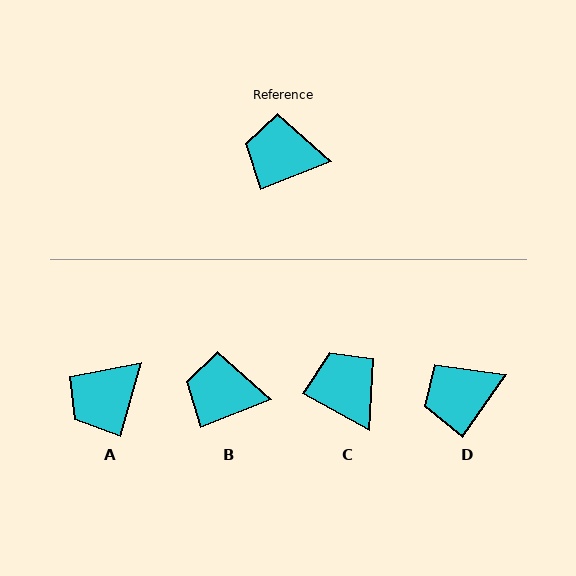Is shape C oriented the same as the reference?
No, it is off by about 51 degrees.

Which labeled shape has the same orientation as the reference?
B.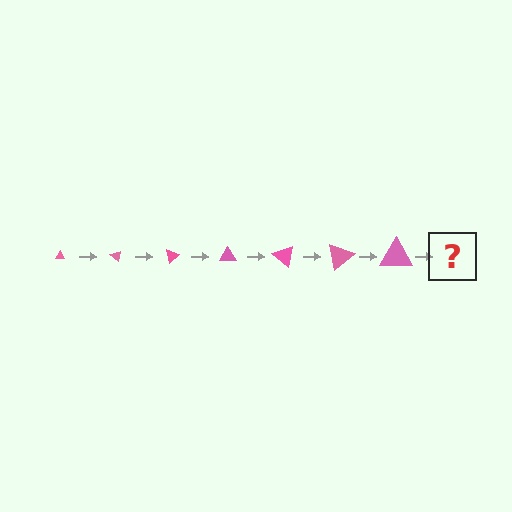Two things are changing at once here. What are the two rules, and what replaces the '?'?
The two rules are that the triangle grows larger each step and it rotates 40 degrees each step. The '?' should be a triangle, larger than the previous one and rotated 280 degrees from the start.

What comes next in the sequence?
The next element should be a triangle, larger than the previous one and rotated 280 degrees from the start.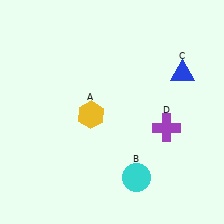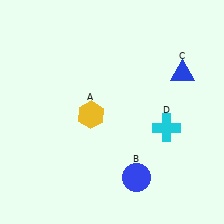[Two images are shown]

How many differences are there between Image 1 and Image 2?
There are 2 differences between the two images.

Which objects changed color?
B changed from cyan to blue. D changed from purple to cyan.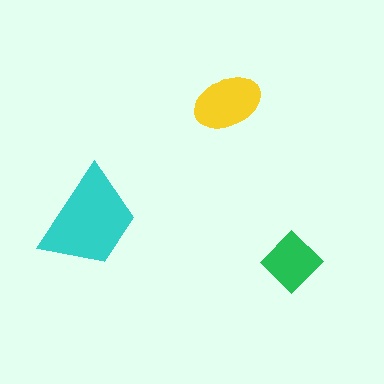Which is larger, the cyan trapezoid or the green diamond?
The cyan trapezoid.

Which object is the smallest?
The green diamond.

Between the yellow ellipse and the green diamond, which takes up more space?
The yellow ellipse.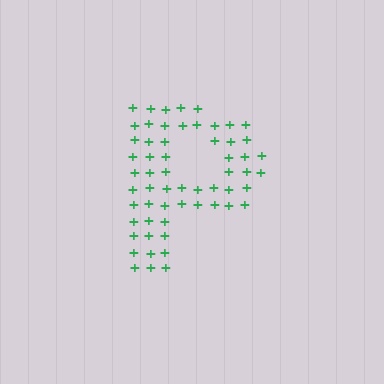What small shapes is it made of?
It is made of small plus signs.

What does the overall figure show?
The overall figure shows the letter P.